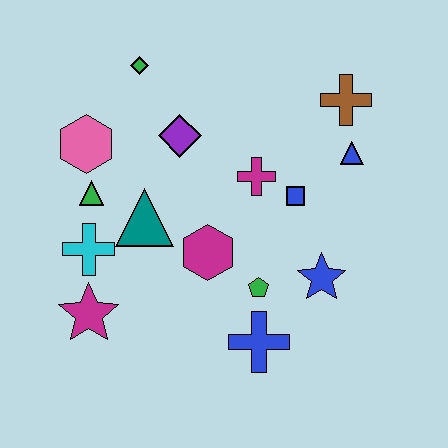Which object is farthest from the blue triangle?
The magenta star is farthest from the blue triangle.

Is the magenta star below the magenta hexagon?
Yes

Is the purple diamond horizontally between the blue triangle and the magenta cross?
No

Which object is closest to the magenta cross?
The blue square is closest to the magenta cross.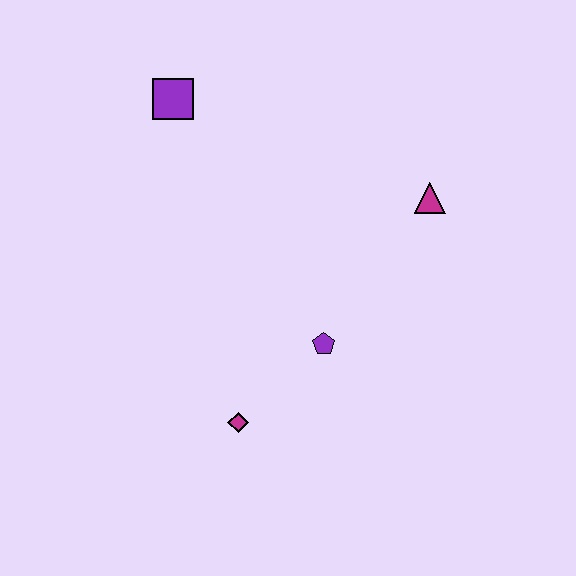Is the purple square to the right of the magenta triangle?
No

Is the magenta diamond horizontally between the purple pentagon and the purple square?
Yes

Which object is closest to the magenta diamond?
The purple pentagon is closest to the magenta diamond.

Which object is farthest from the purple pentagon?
The purple square is farthest from the purple pentagon.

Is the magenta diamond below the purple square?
Yes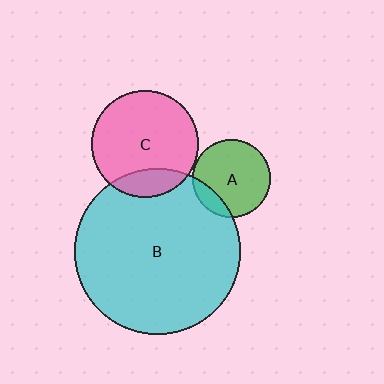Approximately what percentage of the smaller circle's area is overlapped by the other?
Approximately 15%.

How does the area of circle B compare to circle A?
Approximately 4.5 times.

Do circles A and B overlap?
Yes.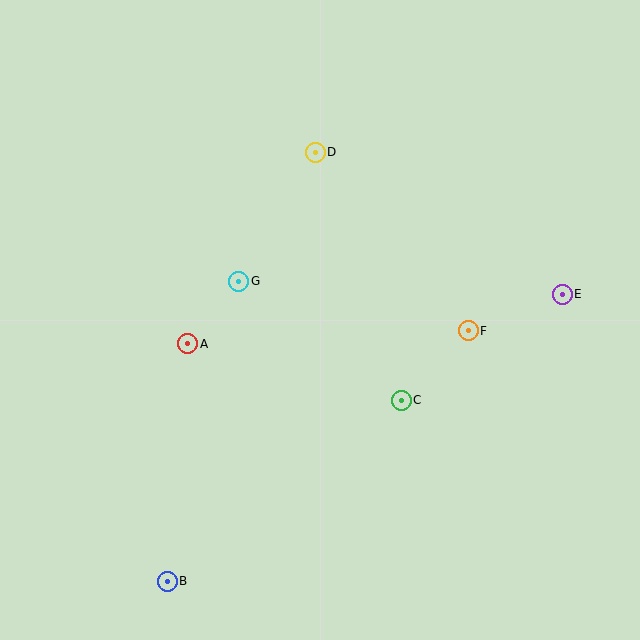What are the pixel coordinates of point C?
Point C is at (401, 400).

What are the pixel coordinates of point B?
Point B is at (167, 581).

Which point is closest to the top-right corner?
Point E is closest to the top-right corner.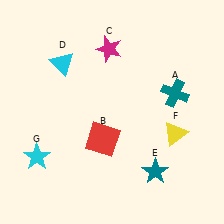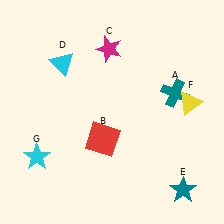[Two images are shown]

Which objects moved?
The objects that moved are: the teal star (E), the yellow triangle (F).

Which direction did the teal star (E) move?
The teal star (E) moved right.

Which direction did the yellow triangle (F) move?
The yellow triangle (F) moved up.